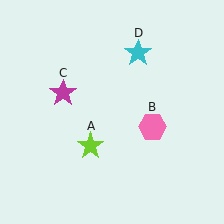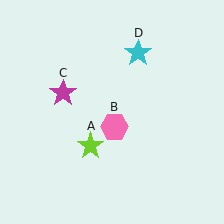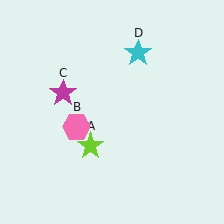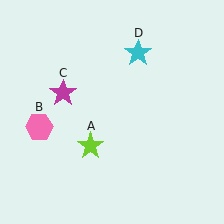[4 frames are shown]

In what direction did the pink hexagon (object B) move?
The pink hexagon (object B) moved left.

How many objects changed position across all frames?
1 object changed position: pink hexagon (object B).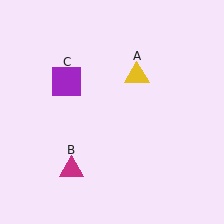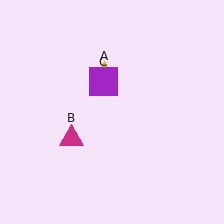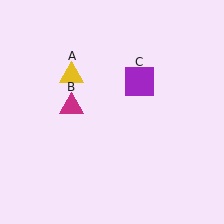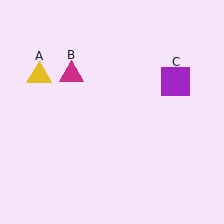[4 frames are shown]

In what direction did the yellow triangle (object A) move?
The yellow triangle (object A) moved left.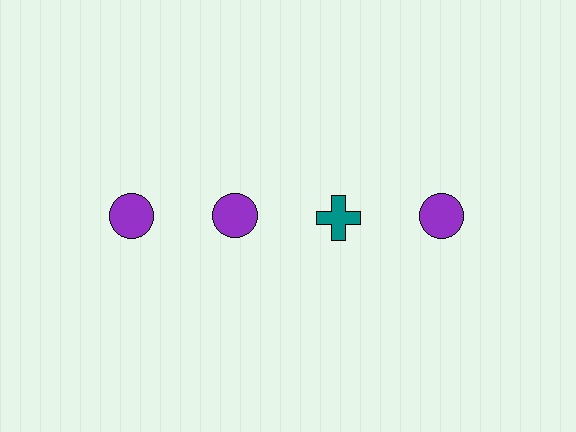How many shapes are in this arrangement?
There are 4 shapes arranged in a grid pattern.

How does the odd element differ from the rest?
It differs in both color (teal instead of purple) and shape (cross instead of circle).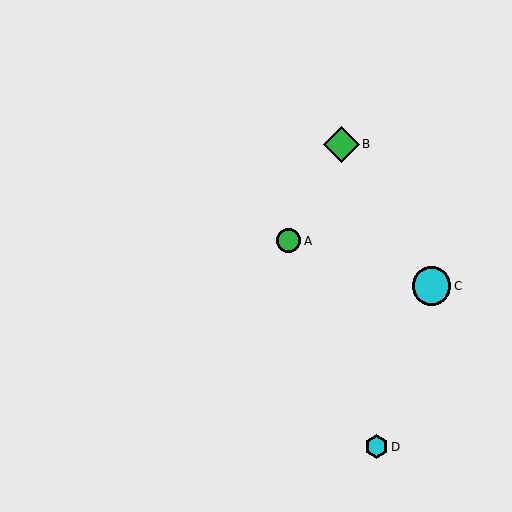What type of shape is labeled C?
Shape C is a cyan circle.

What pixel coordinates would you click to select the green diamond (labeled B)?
Click at (341, 144) to select the green diamond B.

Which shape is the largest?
The cyan circle (labeled C) is the largest.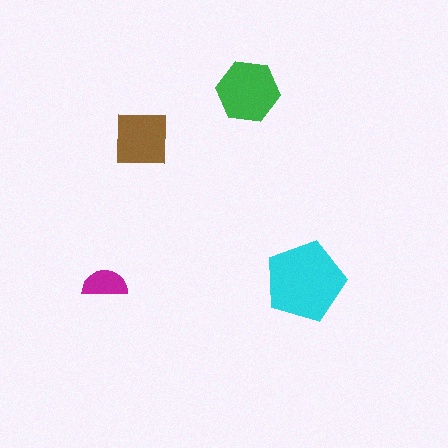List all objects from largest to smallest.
The cyan pentagon, the green hexagon, the brown square, the magenta semicircle.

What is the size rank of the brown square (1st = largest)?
3rd.